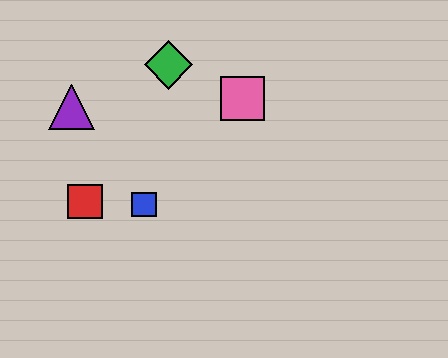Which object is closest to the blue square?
The red square is closest to the blue square.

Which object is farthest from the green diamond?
The red square is farthest from the green diamond.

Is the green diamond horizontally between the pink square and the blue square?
Yes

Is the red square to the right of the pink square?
No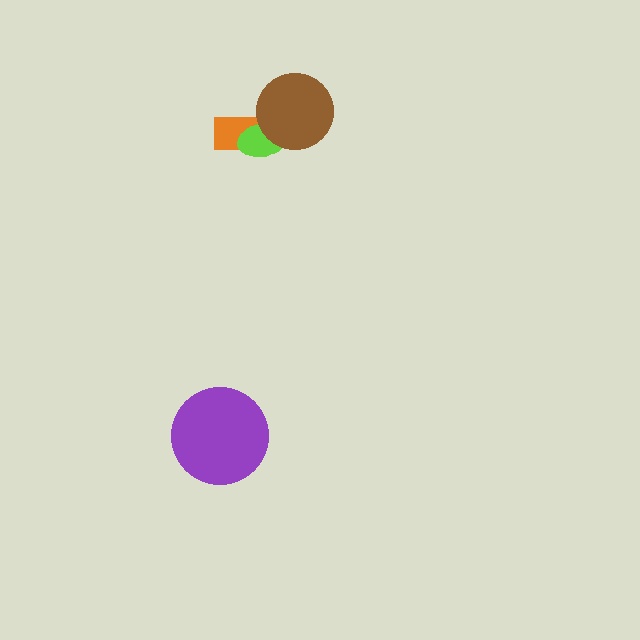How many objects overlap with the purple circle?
0 objects overlap with the purple circle.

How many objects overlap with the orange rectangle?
2 objects overlap with the orange rectangle.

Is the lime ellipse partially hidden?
Yes, it is partially covered by another shape.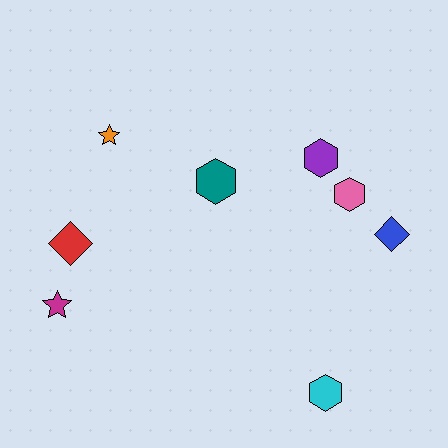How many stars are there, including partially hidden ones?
There are 2 stars.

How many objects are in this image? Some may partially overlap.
There are 8 objects.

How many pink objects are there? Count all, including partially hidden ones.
There is 1 pink object.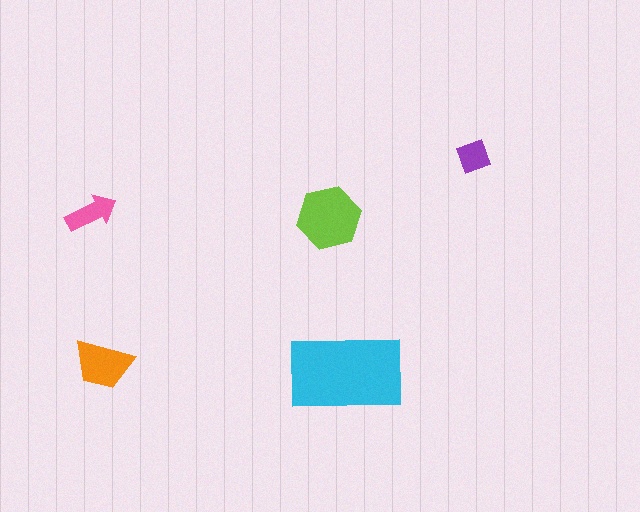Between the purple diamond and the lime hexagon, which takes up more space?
The lime hexagon.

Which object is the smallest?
The purple diamond.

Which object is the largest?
The cyan rectangle.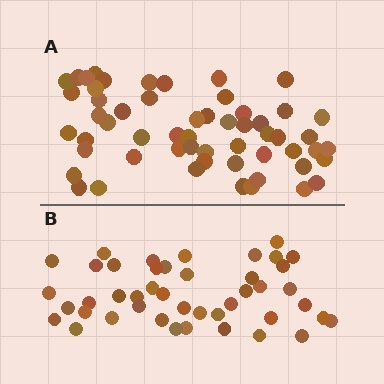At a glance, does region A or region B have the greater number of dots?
Region A (the top region) has more dots.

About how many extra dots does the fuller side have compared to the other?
Region A has roughly 12 or so more dots than region B.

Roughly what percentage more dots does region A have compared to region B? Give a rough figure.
About 25% more.